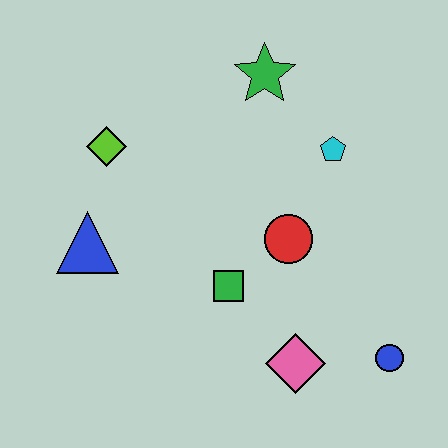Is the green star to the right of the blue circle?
No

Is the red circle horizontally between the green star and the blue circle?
Yes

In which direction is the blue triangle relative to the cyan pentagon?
The blue triangle is to the left of the cyan pentagon.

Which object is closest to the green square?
The red circle is closest to the green square.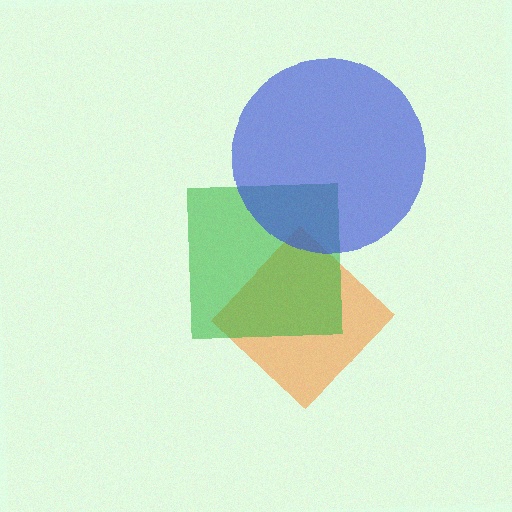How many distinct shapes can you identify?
There are 3 distinct shapes: an orange diamond, a green square, a blue circle.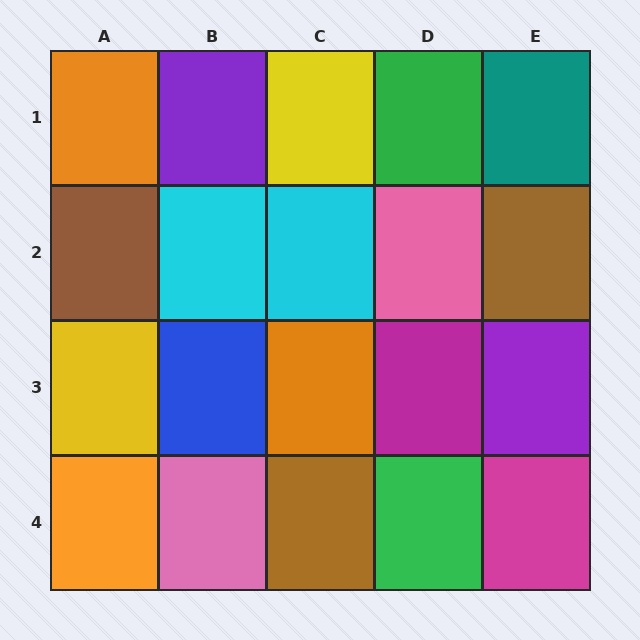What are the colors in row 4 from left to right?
Orange, pink, brown, green, magenta.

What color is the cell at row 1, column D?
Green.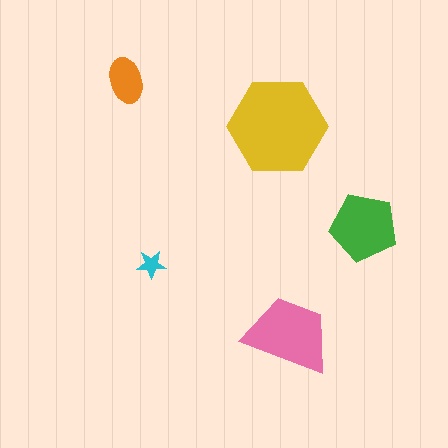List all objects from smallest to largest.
The cyan star, the orange ellipse, the green pentagon, the pink trapezoid, the yellow hexagon.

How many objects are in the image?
There are 5 objects in the image.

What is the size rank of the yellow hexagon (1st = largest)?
1st.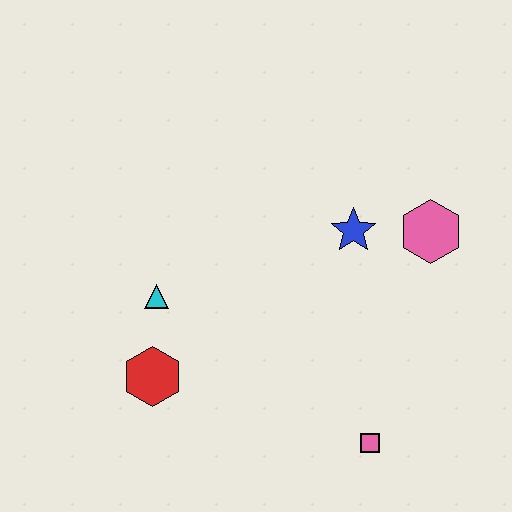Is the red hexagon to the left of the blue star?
Yes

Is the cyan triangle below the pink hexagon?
Yes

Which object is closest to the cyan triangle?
The red hexagon is closest to the cyan triangle.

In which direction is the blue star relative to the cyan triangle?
The blue star is to the right of the cyan triangle.